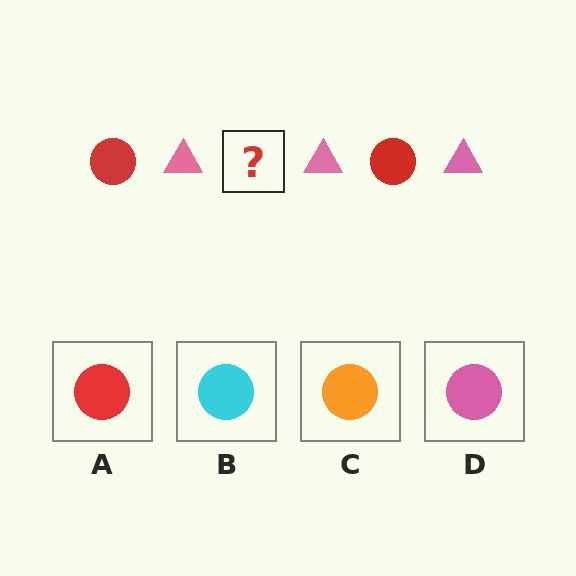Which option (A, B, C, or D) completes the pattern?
A.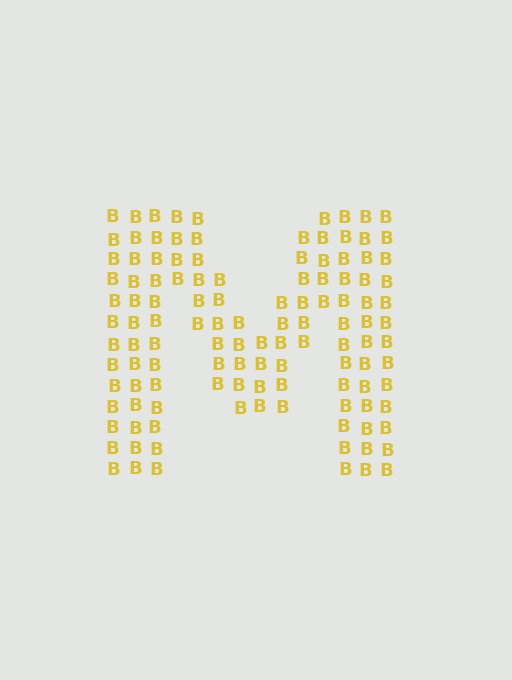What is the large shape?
The large shape is the letter M.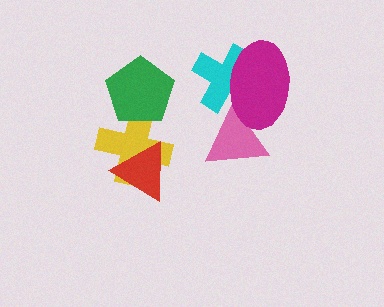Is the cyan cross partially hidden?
Yes, it is partially covered by another shape.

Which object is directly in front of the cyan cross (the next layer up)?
The pink triangle is directly in front of the cyan cross.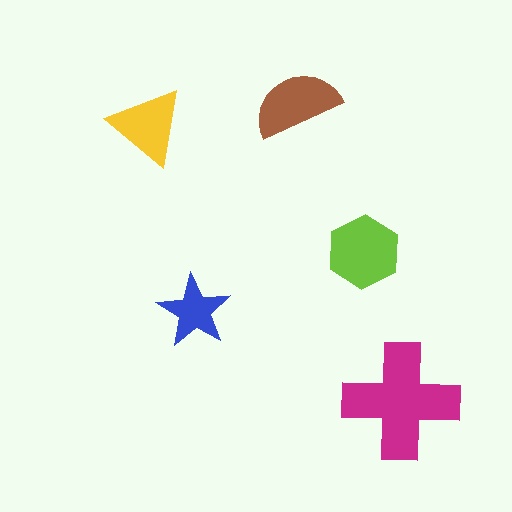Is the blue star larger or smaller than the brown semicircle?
Smaller.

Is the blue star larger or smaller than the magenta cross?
Smaller.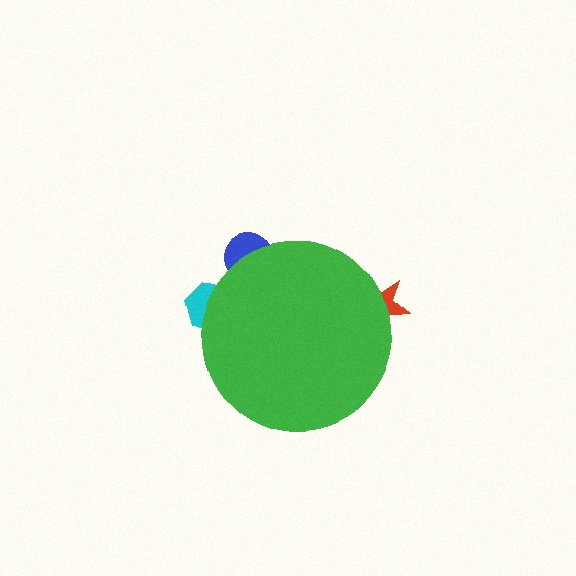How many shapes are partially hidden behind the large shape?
3 shapes are partially hidden.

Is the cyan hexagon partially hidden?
Yes, the cyan hexagon is partially hidden behind the green circle.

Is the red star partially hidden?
Yes, the red star is partially hidden behind the green circle.